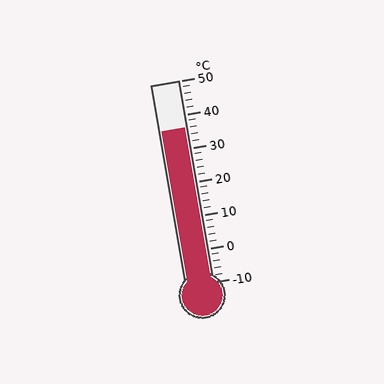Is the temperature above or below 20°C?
The temperature is above 20°C.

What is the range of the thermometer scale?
The thermometer scale ranges from -10°C to 50°C.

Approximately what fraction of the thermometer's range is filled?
The thermometer is filled to approximately 75% of its range.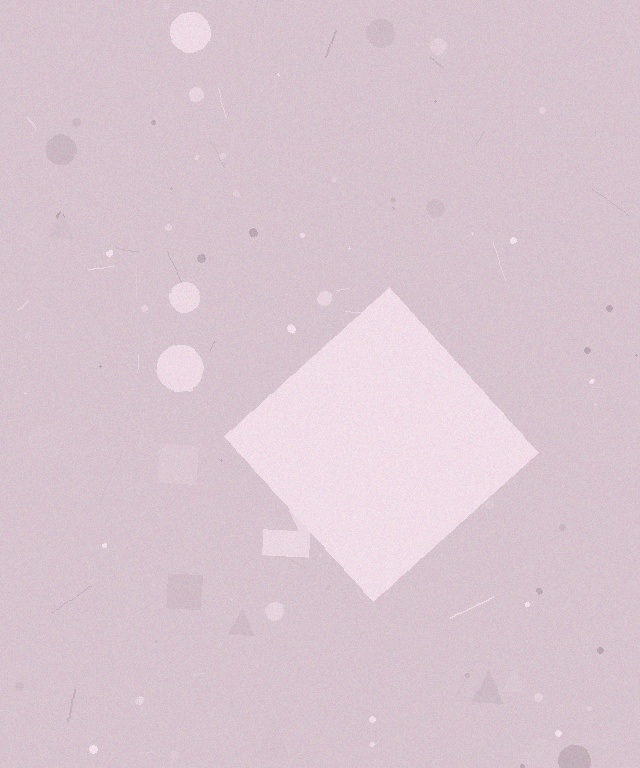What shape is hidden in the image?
A diamond is hidden in the image.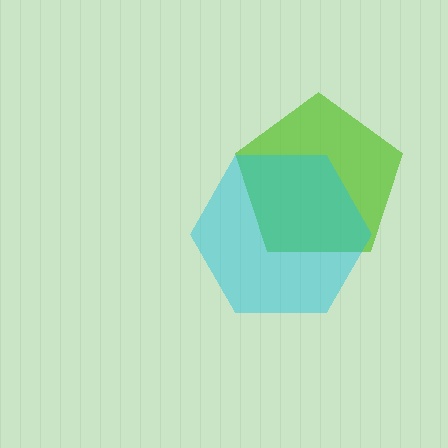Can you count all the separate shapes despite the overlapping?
Yes, there are 2 separate shapes.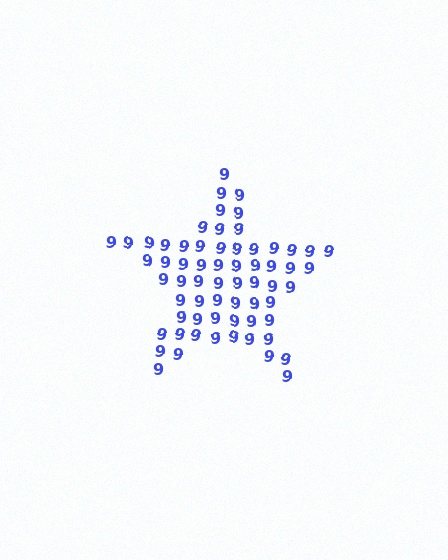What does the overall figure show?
The overall figure shows a star.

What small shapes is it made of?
It is made of small digit 9's.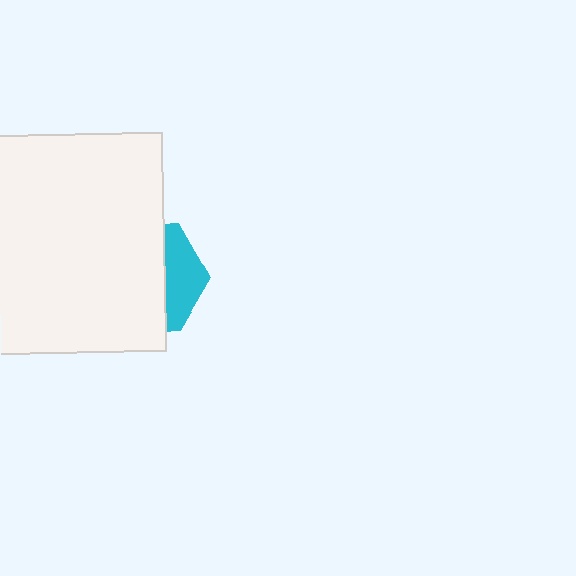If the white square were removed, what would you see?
You would see the complete cyan hexagon.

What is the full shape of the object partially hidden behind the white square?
The partially hidden object is a cyan hexagon.